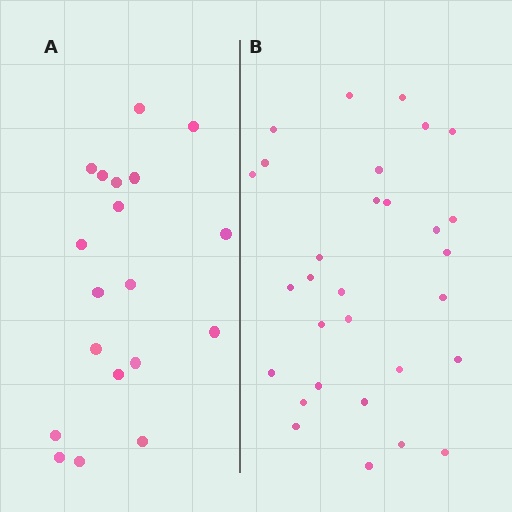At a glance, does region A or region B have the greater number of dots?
Region B (the right region) has more dots.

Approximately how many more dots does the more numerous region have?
Region B has roughly 12 or so more dots than region A.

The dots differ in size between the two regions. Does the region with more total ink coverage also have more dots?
No. Region A has more total ink coverage because its dots are larger, but region B actually contains more individual dots. Total area can be misleading — the number of items is what matters here.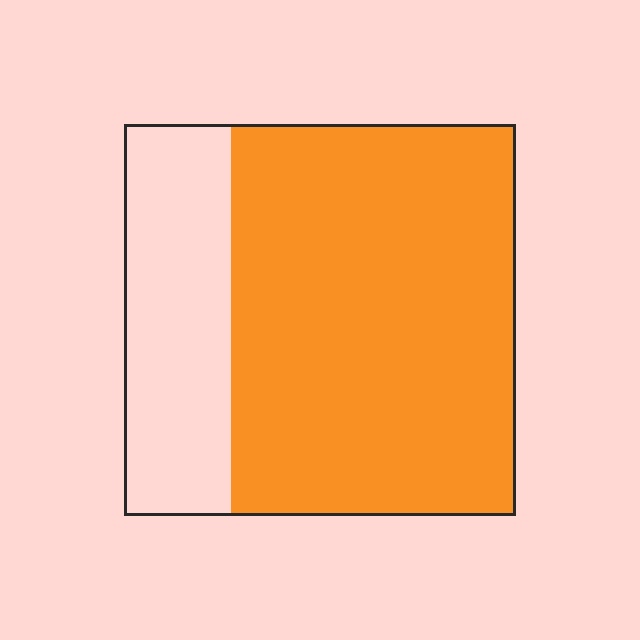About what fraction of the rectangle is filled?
About three quarters (3/4).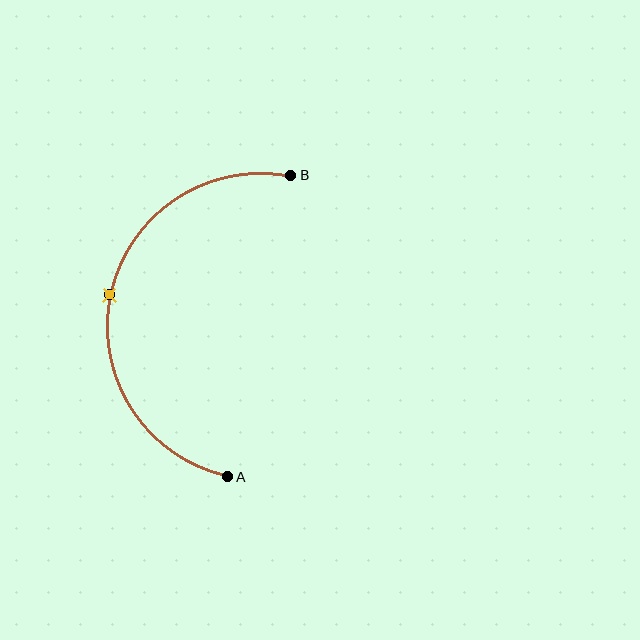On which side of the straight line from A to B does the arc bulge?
The arc bulges to the left of the straight line connecting A and B.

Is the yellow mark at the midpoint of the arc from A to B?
Yes. The yellow mark lies on the arc at equal arc-length from both A and B — it is the arc midpoint.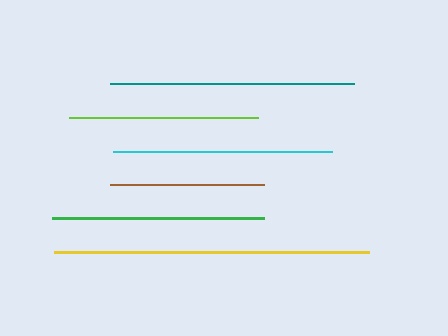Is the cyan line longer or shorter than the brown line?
The cyan line is longer than the brown line.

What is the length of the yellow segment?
The yellow segment is approximately 315 pixels long.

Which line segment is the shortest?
The brown line is the shortest at approximately 155 pixels.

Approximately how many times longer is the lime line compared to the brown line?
The lime line is approximately 1.2 times the length of the brown line.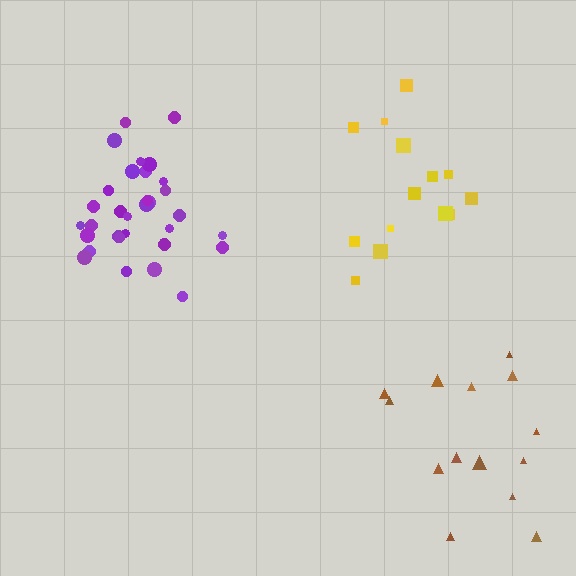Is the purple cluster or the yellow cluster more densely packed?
Purple.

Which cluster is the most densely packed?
Purple.